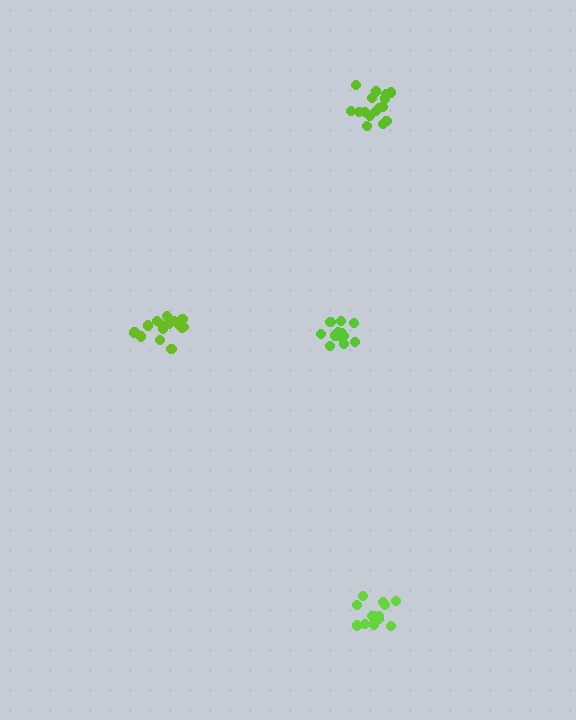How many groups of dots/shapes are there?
There are 4 groups.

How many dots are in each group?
Group 1: 15 dots, Group 2: 16 dots, Group 3: 15 dots, Group 4: 17 dots (63 total).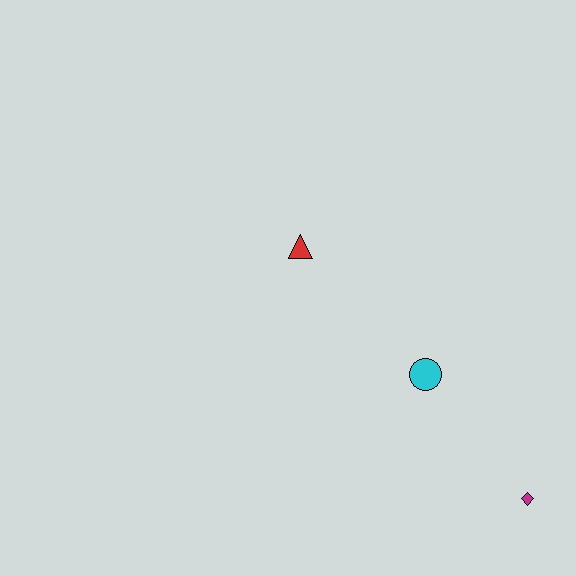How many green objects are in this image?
There are no green objects.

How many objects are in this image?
There are 3 objects.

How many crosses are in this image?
There are no crosses.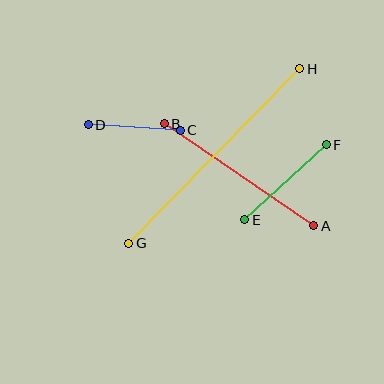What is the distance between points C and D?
The distance is approximately 92 pixels.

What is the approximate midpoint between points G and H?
The midpoint is at approximately (214, 156) pixels.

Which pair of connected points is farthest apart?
Points G and H are farthest apart.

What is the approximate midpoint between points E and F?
The midpoint is at approximately (286, 182) pixels.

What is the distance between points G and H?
The distance is approximately 245 pixels.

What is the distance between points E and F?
The distance is approximately 111 pixels.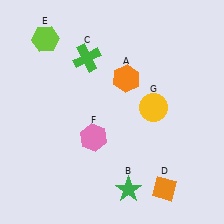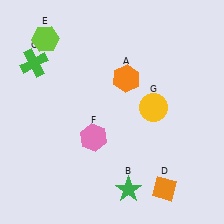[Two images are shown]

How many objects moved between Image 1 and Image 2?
1 object moved between the two images.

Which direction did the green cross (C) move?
The green cross (C) moved left.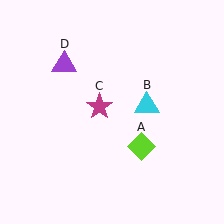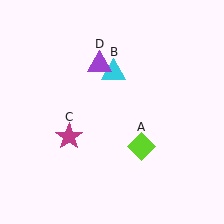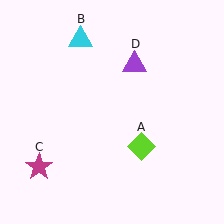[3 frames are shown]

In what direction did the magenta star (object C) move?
The magenta star (object C) moved down and to the left.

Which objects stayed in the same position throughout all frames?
Lime diamond (object A) remained stationary.